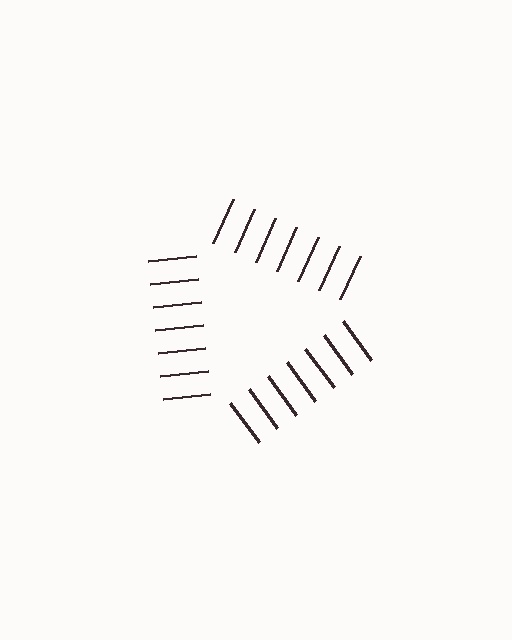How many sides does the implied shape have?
3 sides — the line-ends trace a triangle.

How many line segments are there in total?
21 — 7 along each of the 3 edges.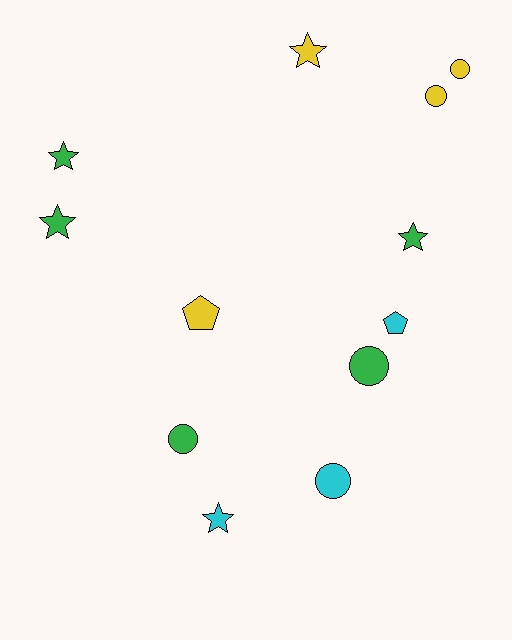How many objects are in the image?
There are 12 objects.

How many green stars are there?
There are 3 green stars.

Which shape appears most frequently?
Star, with 5 objects.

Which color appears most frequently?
Green, with 5 objects.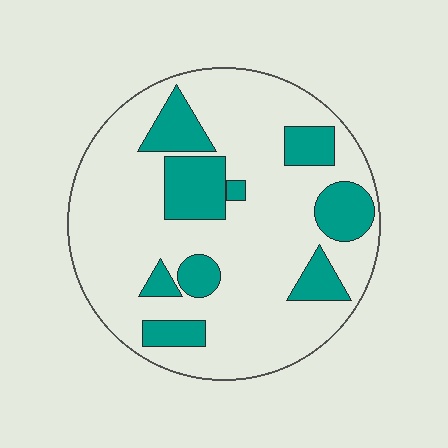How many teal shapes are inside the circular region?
9.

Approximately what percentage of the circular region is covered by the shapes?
Approximately 25%.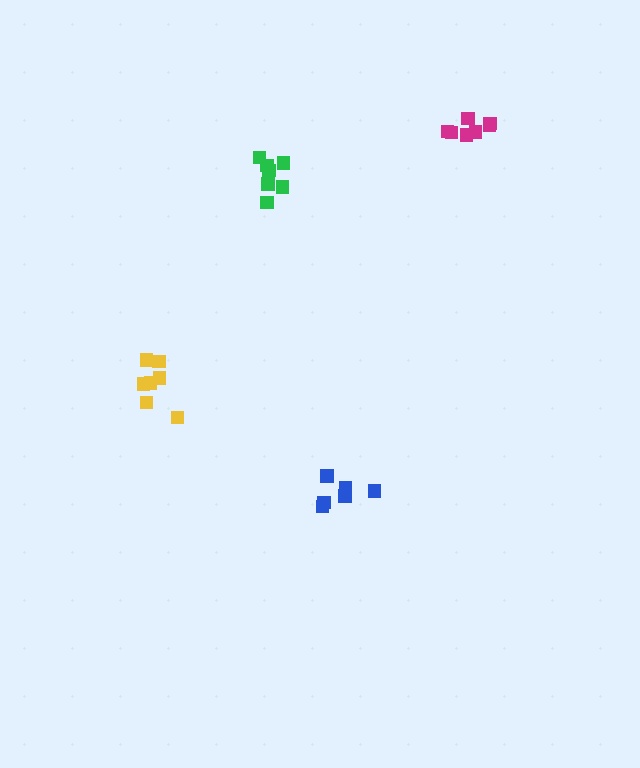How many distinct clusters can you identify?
There are 4 distinct clusters.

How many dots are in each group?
Group 1: 6 dots, Group 2: 7 dots, Group 3: 7 dots, Group 4: 7 dots (27 total).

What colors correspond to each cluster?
The clusters are colored: blue, yellow, magenta, green.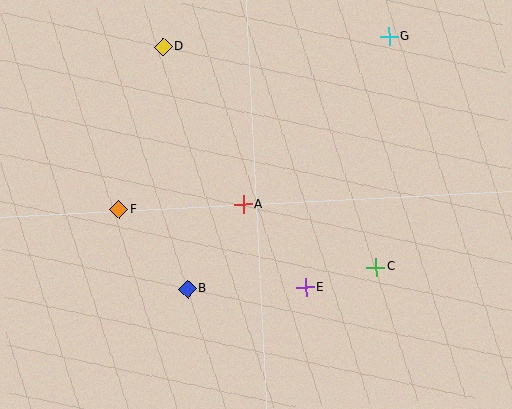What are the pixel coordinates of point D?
Point D is at (163, 47).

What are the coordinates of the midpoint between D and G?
The midpoint between D and G is at (276, 42).